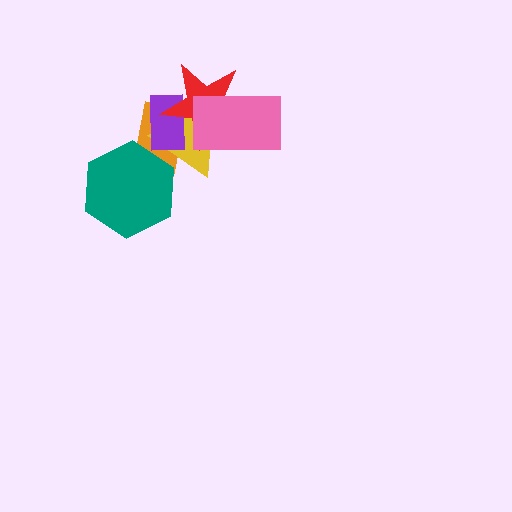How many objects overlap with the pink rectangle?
2 objects overlap with the pink rectangle.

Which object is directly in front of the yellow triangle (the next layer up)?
The purple rectangle is directly in front of the yellow triangle.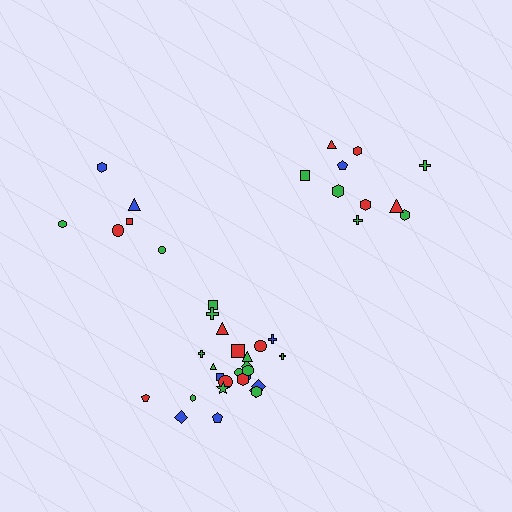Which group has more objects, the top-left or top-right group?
The top-right group.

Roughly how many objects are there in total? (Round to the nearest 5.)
Roughly 40 objects in total.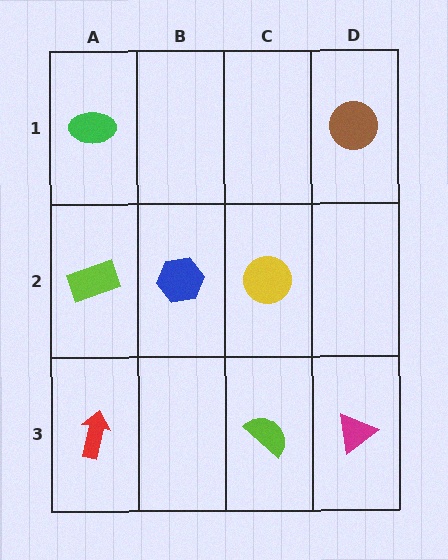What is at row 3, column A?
A red arrow.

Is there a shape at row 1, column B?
No, that cell is empty.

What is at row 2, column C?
A yellow circle.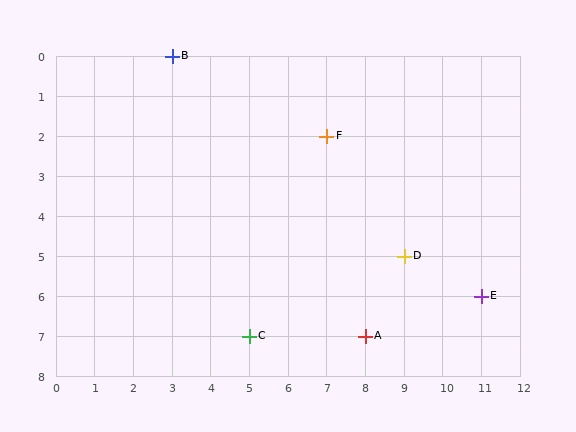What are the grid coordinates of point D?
Point D is at grid coordinates (9, 5).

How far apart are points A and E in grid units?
Points A and E are 3 columns and 1 row apart (about 3.2 grid units diagonally).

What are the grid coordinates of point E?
Point E is at grid coordinates (11, 6).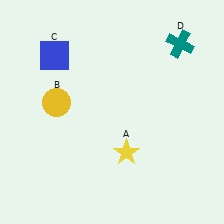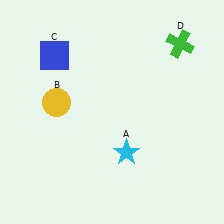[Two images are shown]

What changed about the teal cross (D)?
In Image 1, D is teal. In Image 2, it changed to green.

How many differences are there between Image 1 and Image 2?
There are 2 differences between the two images.